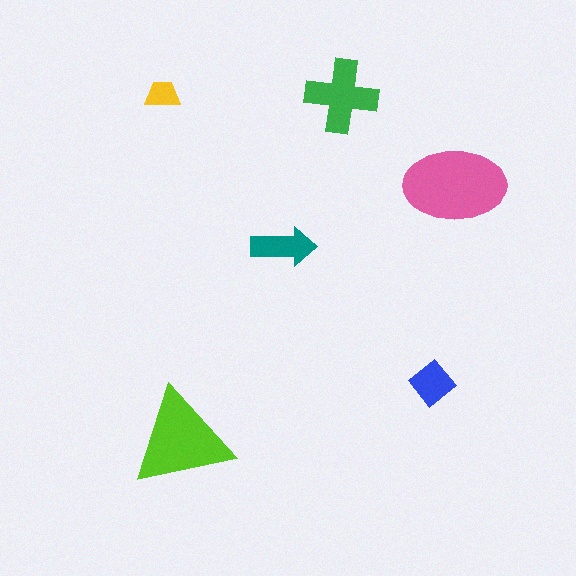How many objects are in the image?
There are 6 objects in the image.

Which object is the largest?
The pink ellipse.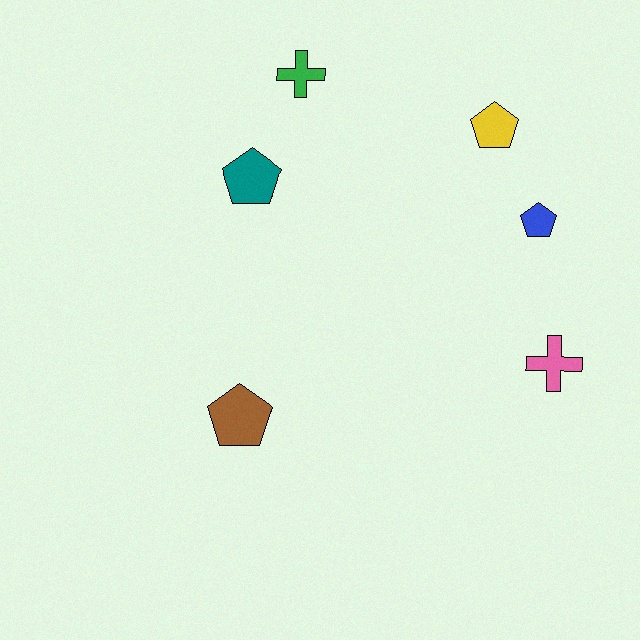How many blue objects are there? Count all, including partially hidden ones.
There is 1 blue object.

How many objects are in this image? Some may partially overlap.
There are 6 objects.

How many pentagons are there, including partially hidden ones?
There are 4 pentagons.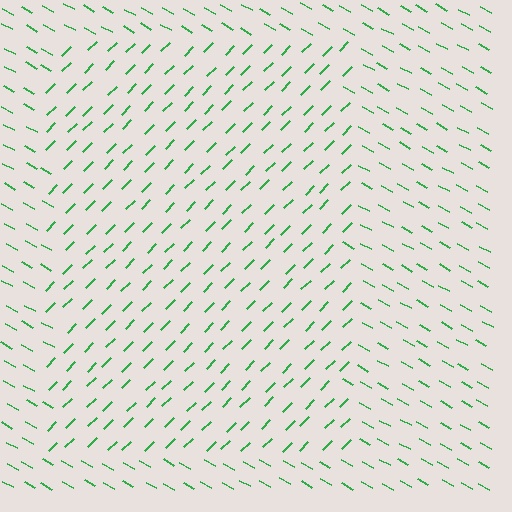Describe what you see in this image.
The image is filled with small green line segments. A rectangle region in the image has lines oriented differently from the surrounding lines, creating a visible texture boundary.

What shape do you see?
I see a rectangle.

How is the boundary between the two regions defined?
The boundary is defined purely by a change in line orientation (approximately 74 degrees difference). All lines are the same color and thickness.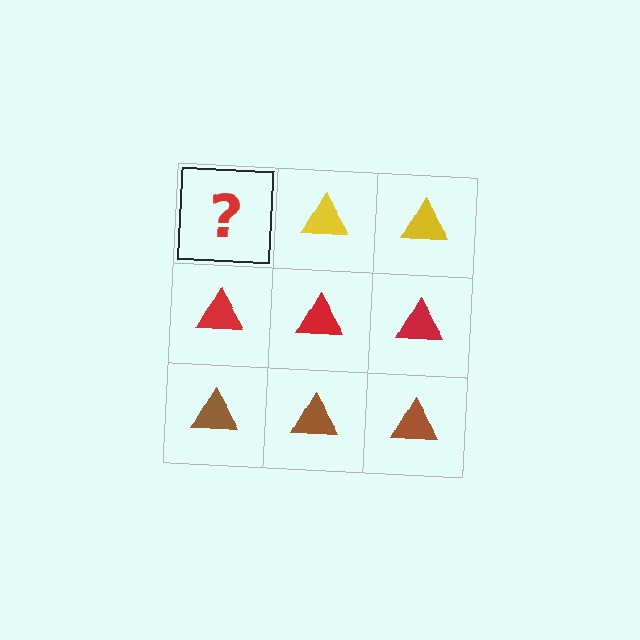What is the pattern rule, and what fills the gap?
The rule is that each row has a consistent color. The gap should be filled with a yellow triangle.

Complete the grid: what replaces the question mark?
The question mark should be replaced with a yellow triangle.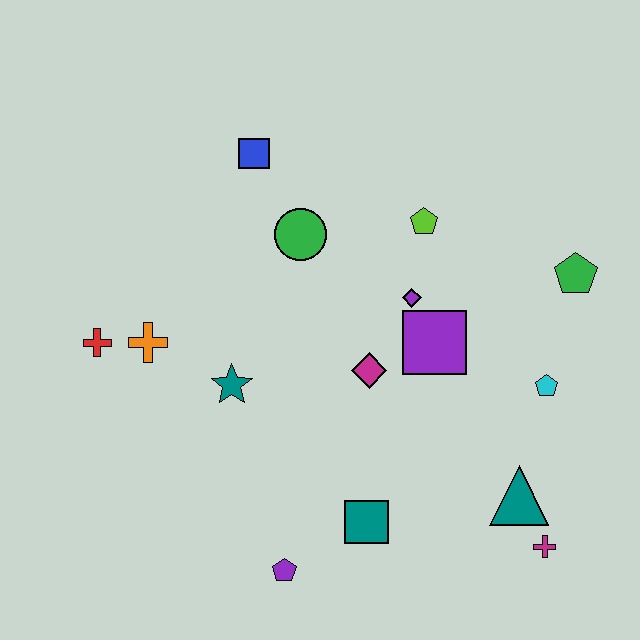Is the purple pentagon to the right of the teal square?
No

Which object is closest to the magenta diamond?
The purple square is closest to the magenta diamond.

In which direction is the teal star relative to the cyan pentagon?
The teal star is to the left of the cyan pentagon.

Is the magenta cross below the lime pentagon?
Yes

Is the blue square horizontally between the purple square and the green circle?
No